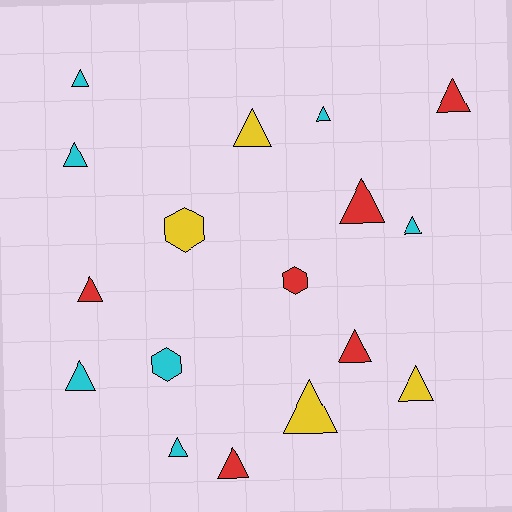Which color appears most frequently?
Cyan, with 7 objects.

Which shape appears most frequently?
Triangle, with 14 objects.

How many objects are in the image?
There are 17 objects.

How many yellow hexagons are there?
There is 1 yellow hexagon.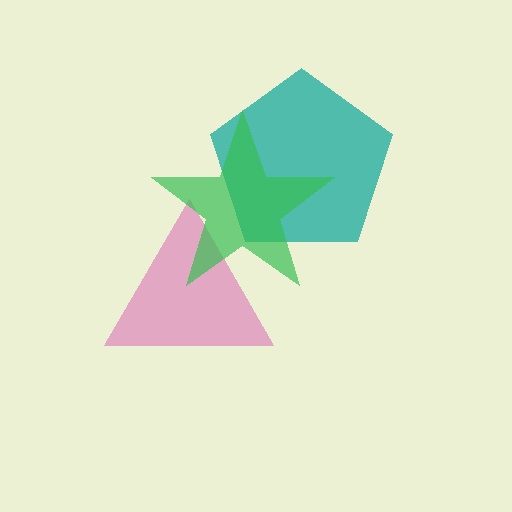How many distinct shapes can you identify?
There are 3 distinct shapes: a pink triangle, a teal pentagon, a green star.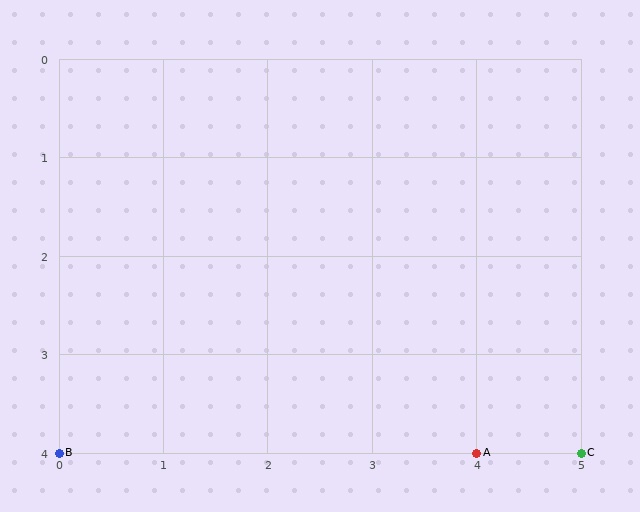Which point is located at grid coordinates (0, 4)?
Point B is at (0, 4).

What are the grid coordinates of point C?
Point C is at grid coordinates (5, 4).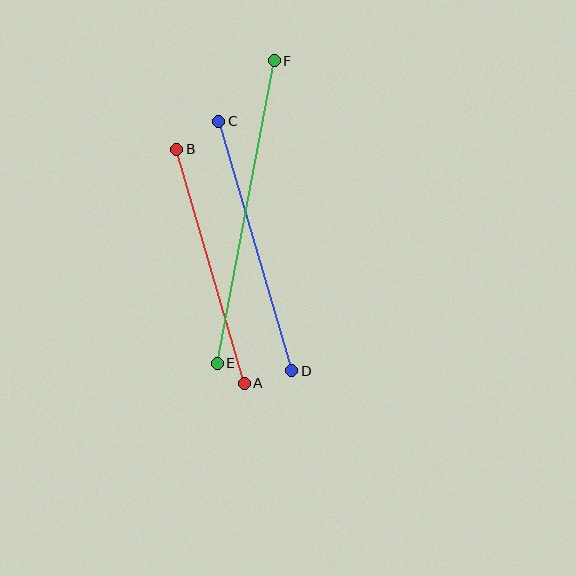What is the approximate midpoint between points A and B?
The midpoint is at approximately (210, 266) pixels.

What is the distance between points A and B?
The distance is approximately 244 pixels.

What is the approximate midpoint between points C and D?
The midpoint is at approximately (255, 246) pixels.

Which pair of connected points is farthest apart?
Points E and F are farthest apart.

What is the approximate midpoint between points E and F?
The midpoint is at approximately (246, 212) pixels.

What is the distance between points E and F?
The distance is approximately 307 pixels.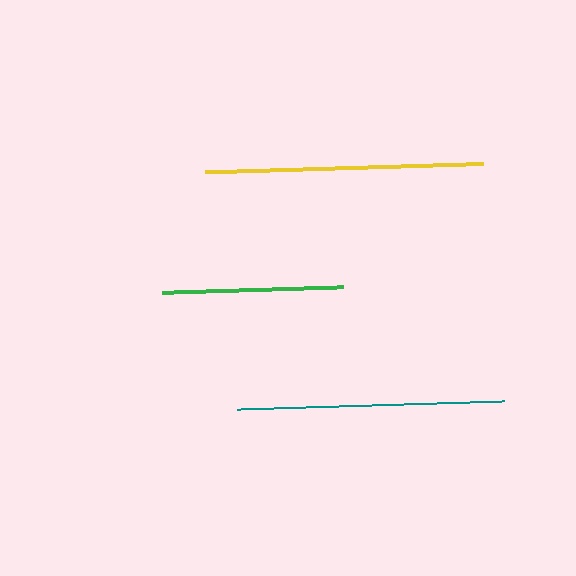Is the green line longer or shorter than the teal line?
The teal line is longer than the green line.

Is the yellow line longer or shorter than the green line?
The yellow line is longer than the green line.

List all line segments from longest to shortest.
From longest to shortest: yellow, teal, green.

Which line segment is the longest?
The yellow line is the longest at approximately 279 pixels.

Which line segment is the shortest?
The green line is the shortest at approximately 181 pixels.